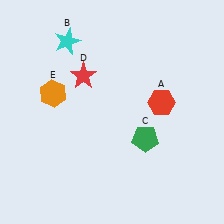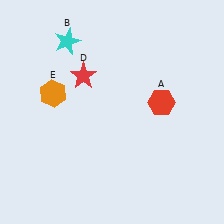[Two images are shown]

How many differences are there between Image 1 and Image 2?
There is 1 difference between the two images.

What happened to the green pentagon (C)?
The green pentagon (C) was removed in Image 2. It was in the bottom-right area of Image 1.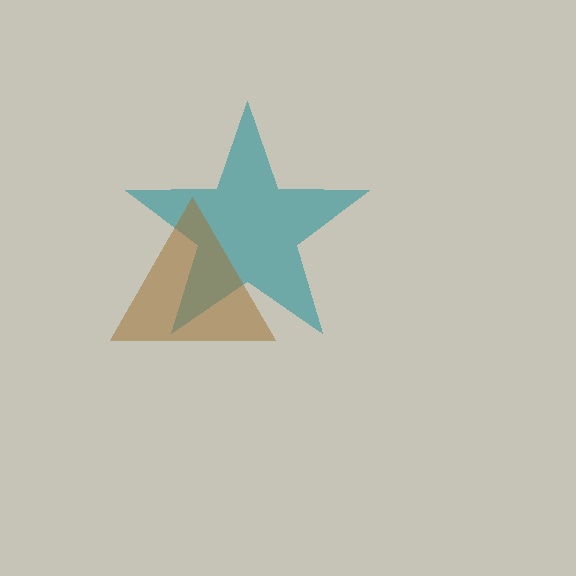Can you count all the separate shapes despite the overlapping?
Yes, there are 2 separate shapes.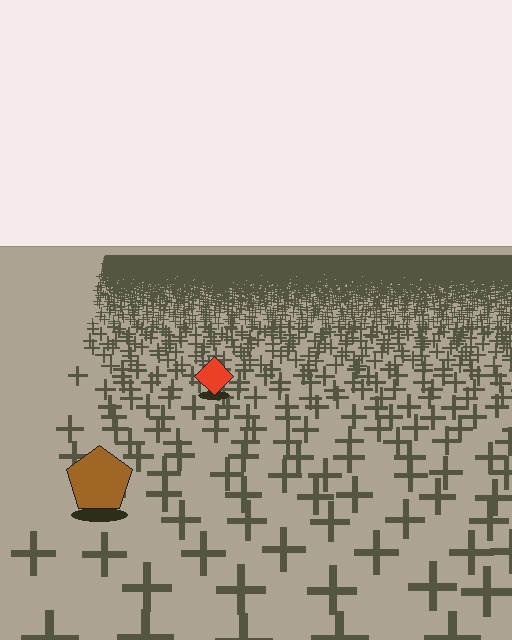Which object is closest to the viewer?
The brown pentagon is closest. The texture marks near it are larger and more spread out.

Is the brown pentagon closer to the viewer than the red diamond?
Yes. The brown pentagon is closer — you can tell from the texture gradient: the ground texture is coarser near it.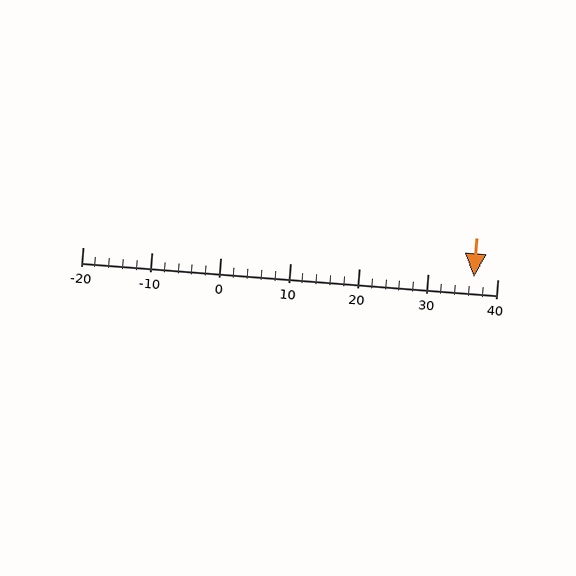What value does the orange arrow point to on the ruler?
The orange arrow points to approximately 37.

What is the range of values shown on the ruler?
The ruler shows values from -20 to 40.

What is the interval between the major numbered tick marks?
The major tick marks are spaced 10 units apart.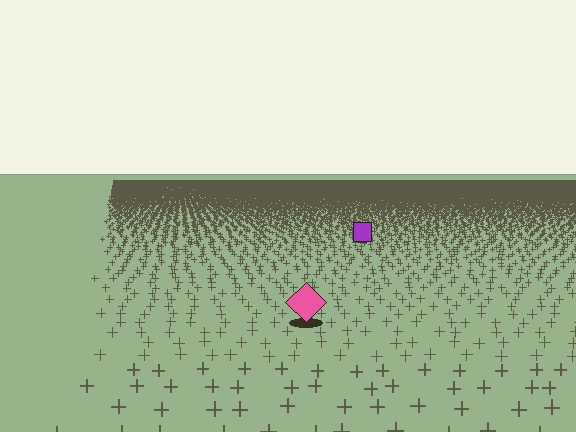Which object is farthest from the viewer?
The purple square is farthest from the viewer. It appears smaller and the ground texture around it is denser.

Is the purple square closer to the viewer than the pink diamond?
No. The pink diamond is closer — you can tell from the texture gradient: the ground texture is coarser near it.